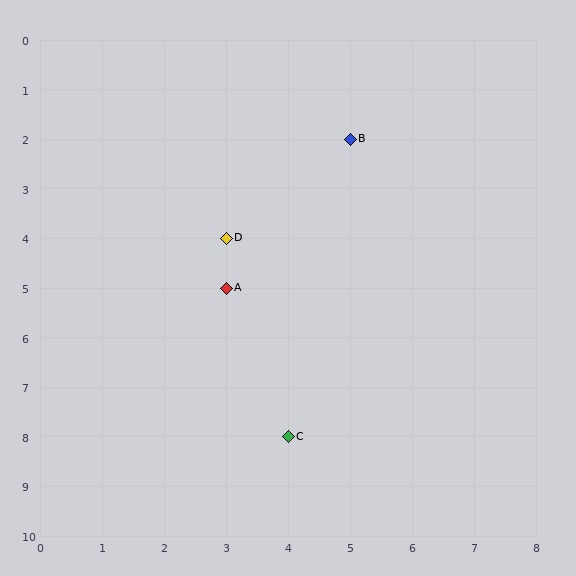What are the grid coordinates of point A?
Point A is at grid coordinates (3, 5).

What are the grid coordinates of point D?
Point D is at grid coordinates (3, 4).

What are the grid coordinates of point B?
Point B is at grid coordinates (5, 2).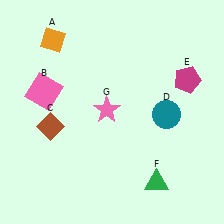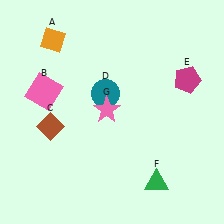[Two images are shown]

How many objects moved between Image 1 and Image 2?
1 object moved between the two images.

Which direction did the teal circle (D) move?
The teal circle (D) moved left.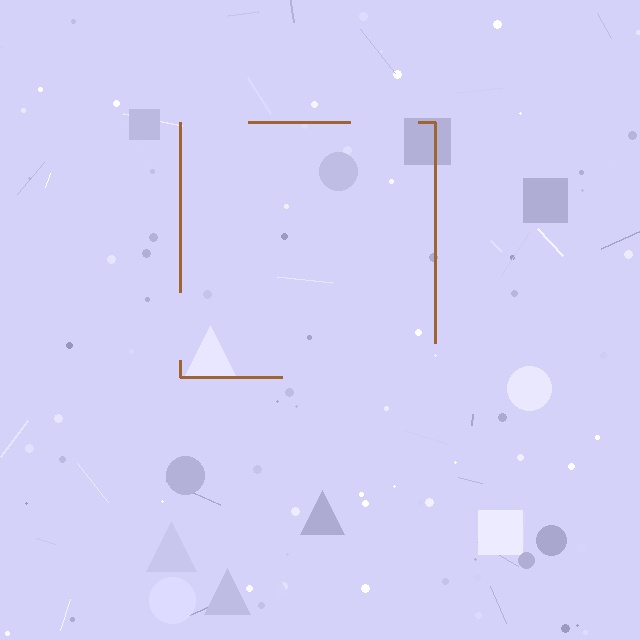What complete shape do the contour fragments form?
The contour fragments form a square.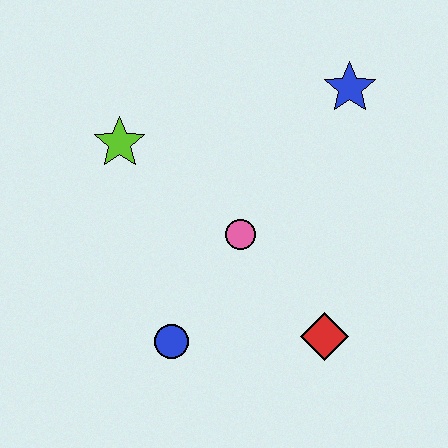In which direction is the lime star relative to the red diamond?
The lime star is to the left of the red diamond.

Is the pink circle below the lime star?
Yes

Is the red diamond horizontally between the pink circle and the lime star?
No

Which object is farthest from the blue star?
The blue circle is farthest from the blue star.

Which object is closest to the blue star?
The pink circle is closest to the blue star.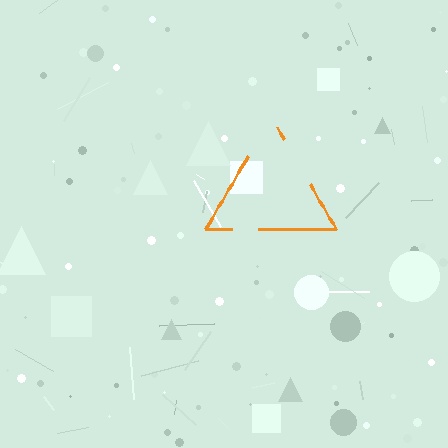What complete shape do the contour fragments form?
The contour fragments form a triangle.